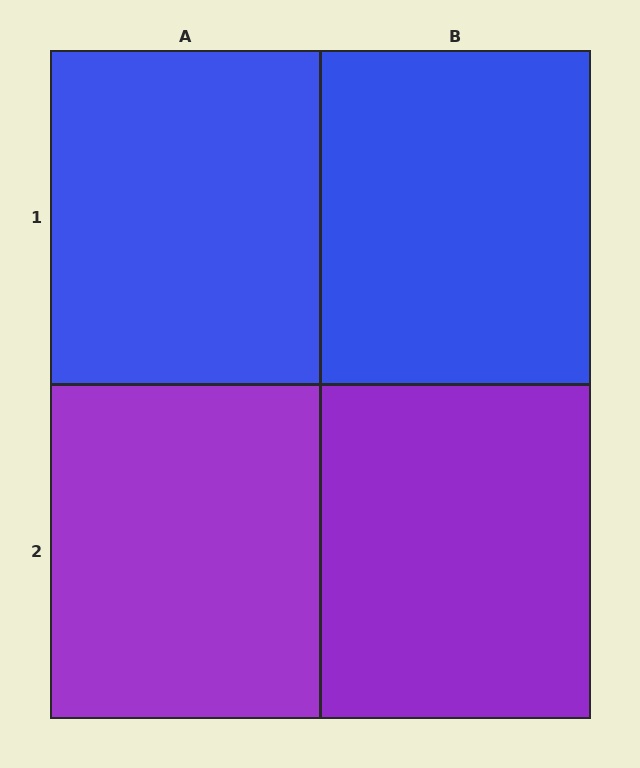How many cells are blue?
2 cells are blue.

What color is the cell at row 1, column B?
Blue.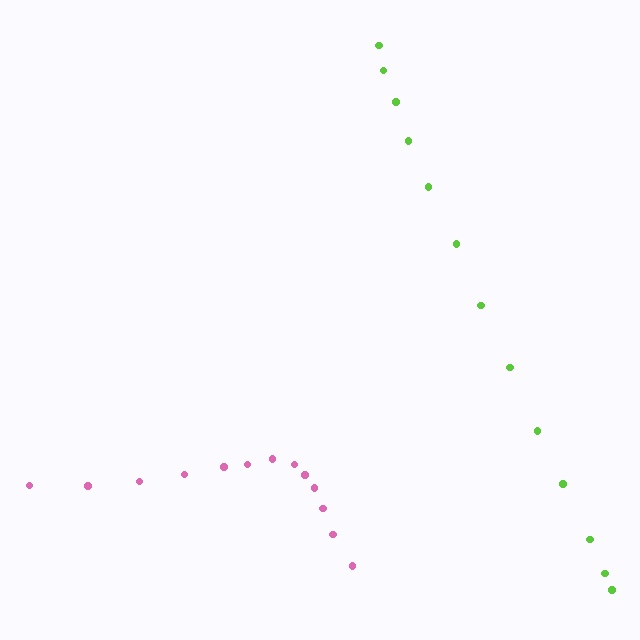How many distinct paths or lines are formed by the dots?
There are 2 distinct paths.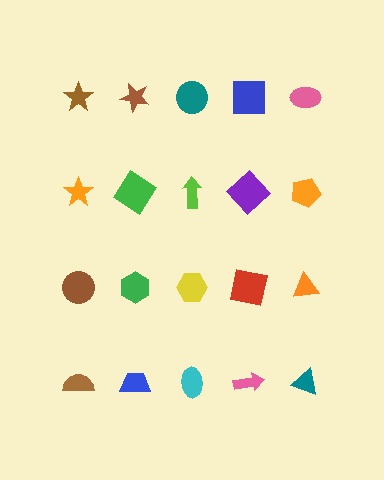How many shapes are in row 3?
5 shapes.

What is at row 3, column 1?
A brown circle.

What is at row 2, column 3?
A lime arrow.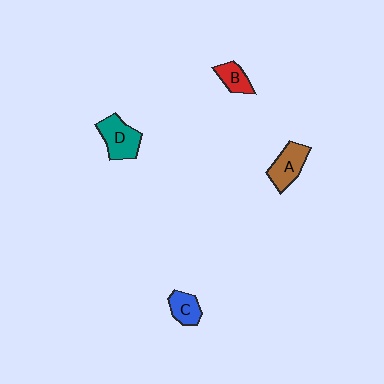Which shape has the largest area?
Shape D (teal).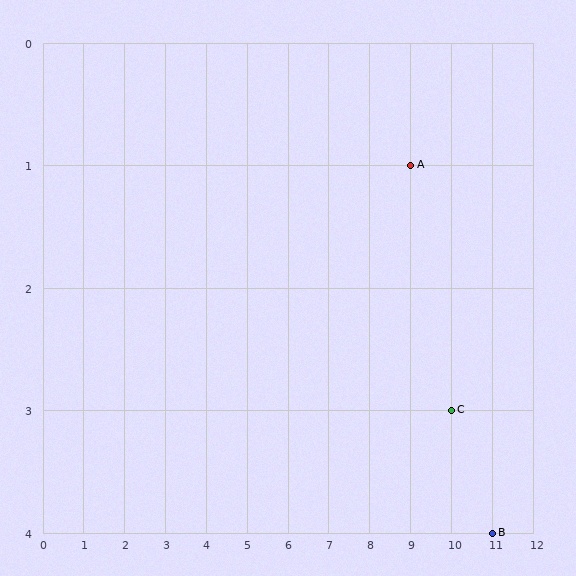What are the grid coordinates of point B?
Point B is at grid coordinates (11, 4).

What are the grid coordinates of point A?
Point A is at grid coordinates (9, 1).